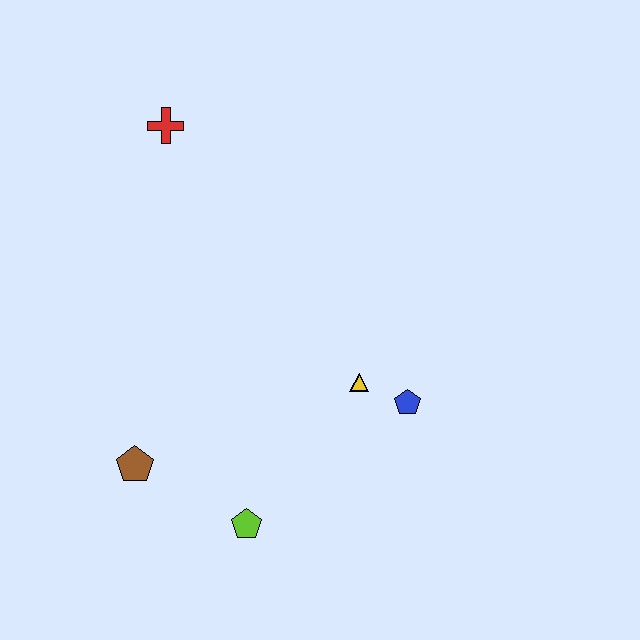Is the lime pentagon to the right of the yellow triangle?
No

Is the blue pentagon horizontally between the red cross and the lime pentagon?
No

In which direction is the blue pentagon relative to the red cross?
The blue pentagon is below the red cross.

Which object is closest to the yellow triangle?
The blue pentagon is closest to the yellow triangle.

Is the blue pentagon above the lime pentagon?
Yes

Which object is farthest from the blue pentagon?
The red cross is farthest from the blue pentagon.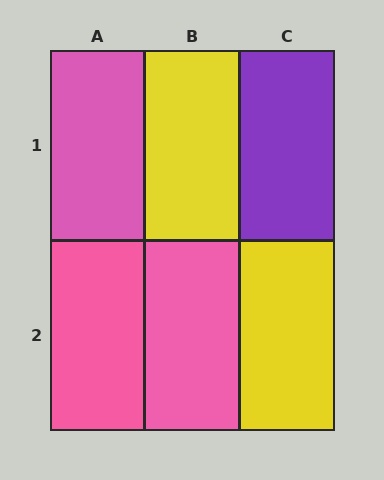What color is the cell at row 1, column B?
Yellow.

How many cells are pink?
3 cells are pink.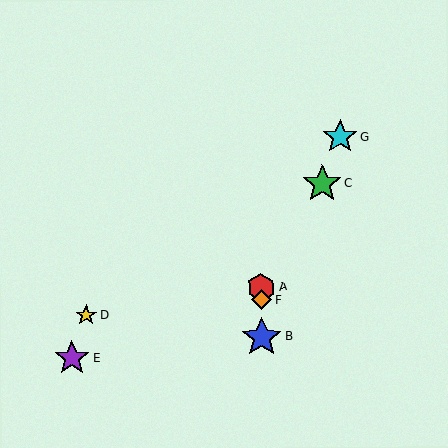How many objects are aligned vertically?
3 objects (A, B, F) are aligned vertically.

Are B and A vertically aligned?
Yes, both are at x≈262.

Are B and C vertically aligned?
No, B is at x≈262 and C is at x≈322.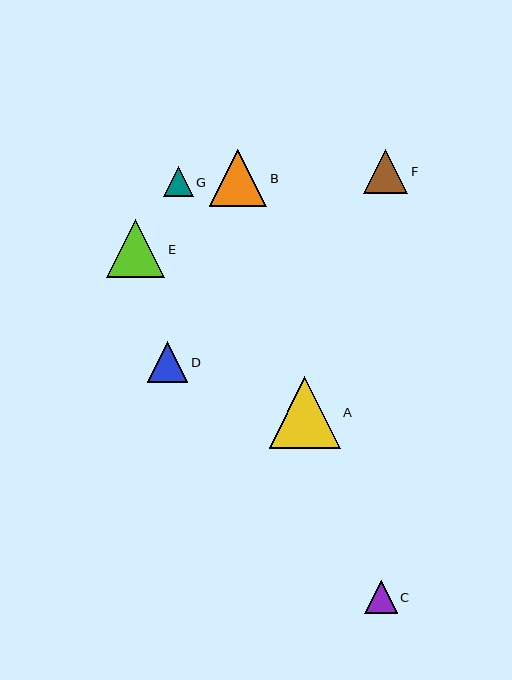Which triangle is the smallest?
Triangle G is the smallest with a size of approximately 30 pixels.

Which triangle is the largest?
Triangle A is the largest with a size of approximately 71 pixels.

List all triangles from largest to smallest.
From largest to smallest: A, E, B, F, D, C, G.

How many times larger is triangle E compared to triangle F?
Triangle E is approximately 1.3 times the size of triangle F.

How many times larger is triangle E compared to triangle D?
Triangle E is approximately 1.4 times the size of triangle D.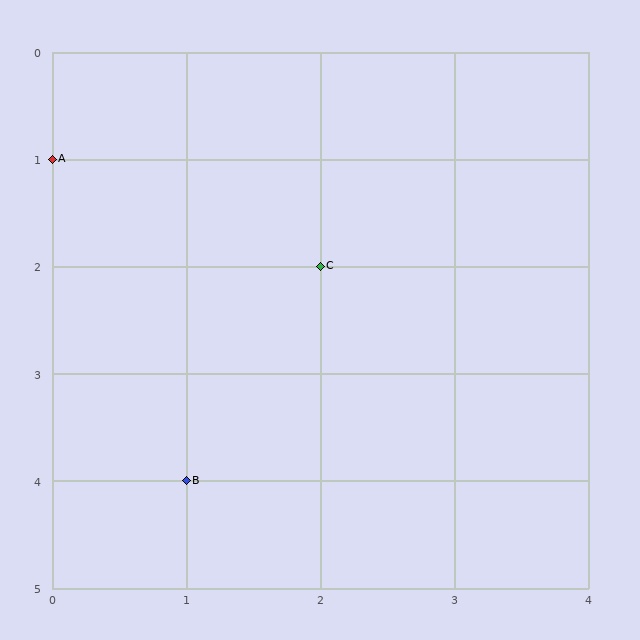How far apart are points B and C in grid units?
Points B and C are 1 column and 2 rows apart (about 2.2 grid units diagonally).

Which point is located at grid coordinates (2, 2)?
Point C is at (2, 2).